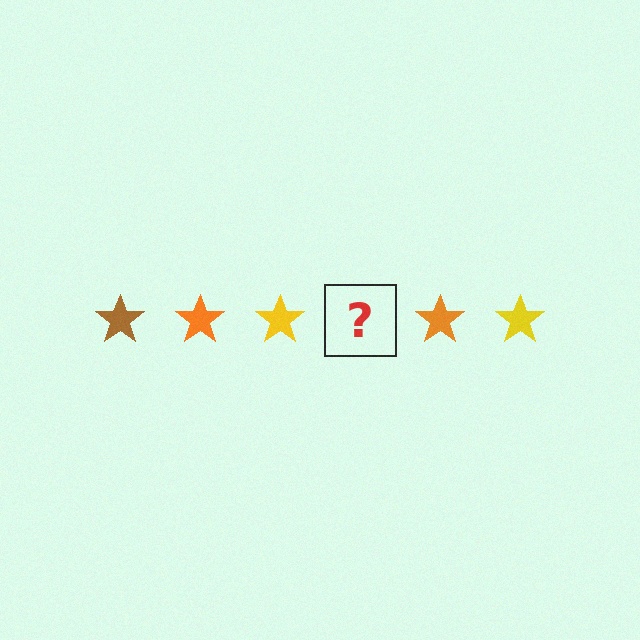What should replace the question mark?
The question mark should be replaced with a brown star.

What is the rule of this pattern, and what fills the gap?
The rule is that the pattern cycles through brown, orange, yellow stars. The gap should be filled with a brown star.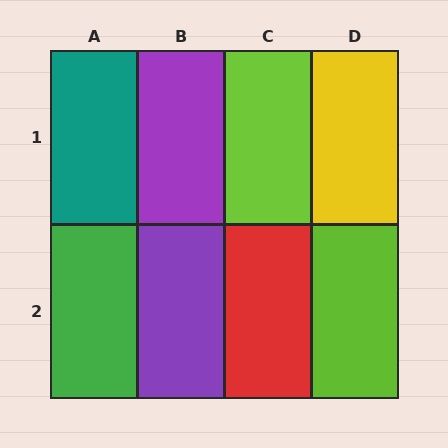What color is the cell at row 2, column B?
Purple.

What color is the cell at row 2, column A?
Green.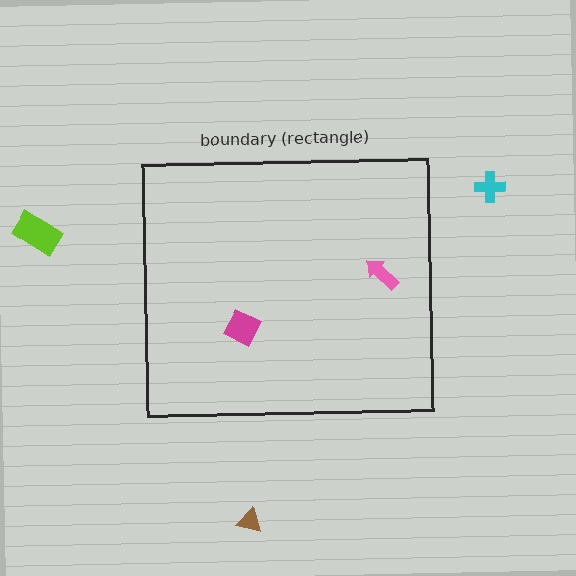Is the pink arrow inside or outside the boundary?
Inside.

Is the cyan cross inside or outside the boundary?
Outside.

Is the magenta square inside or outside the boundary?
Inside.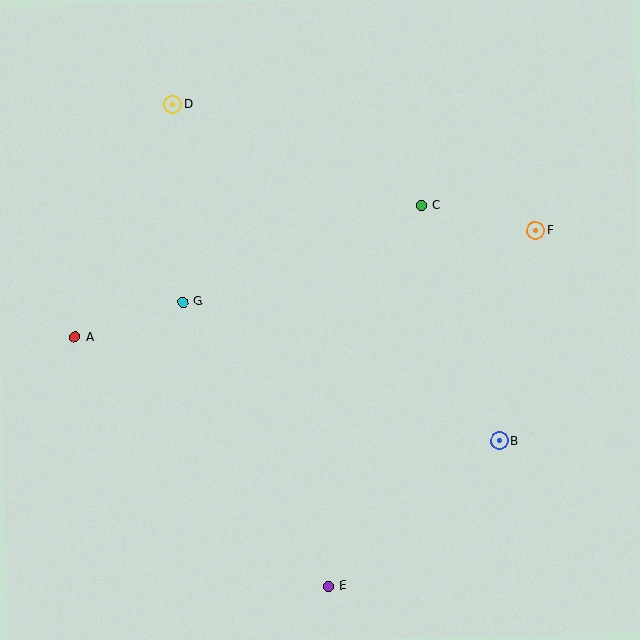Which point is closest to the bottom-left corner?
Point A is closest to the bottom-left corner.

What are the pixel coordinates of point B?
Point B is at (499, 441).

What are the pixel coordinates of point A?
Point A is at (75, 337).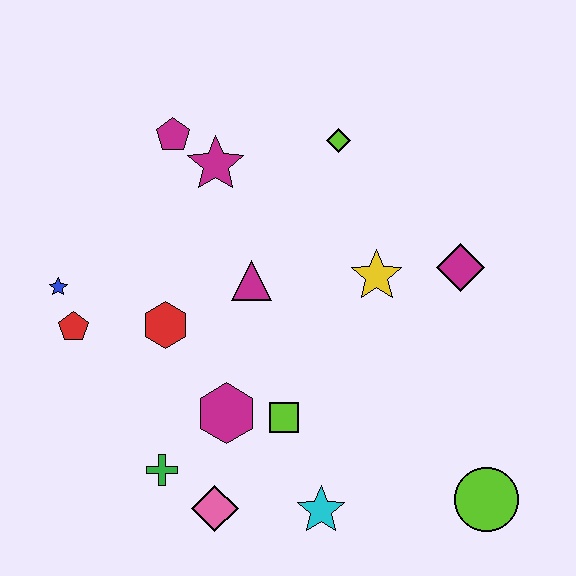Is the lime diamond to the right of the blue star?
Yes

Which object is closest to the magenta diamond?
The yellow star is closest to the magenta diamond.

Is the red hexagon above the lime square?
Yes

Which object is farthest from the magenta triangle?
The lime circle is farthest from the magenta triangle.